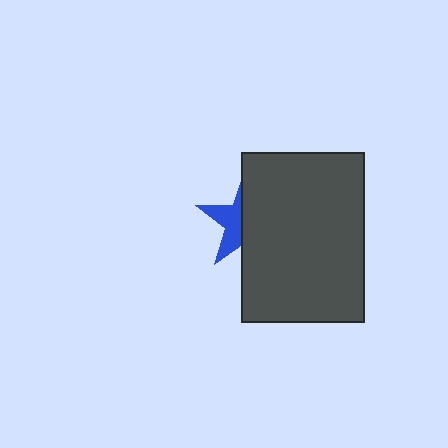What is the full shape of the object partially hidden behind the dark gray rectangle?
The partially hidden object is a blue star.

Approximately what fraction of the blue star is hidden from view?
Roughly 59% of the blue star is hidden behind the dark gray rectangle.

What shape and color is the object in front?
The object in front is a dark gray rectangle.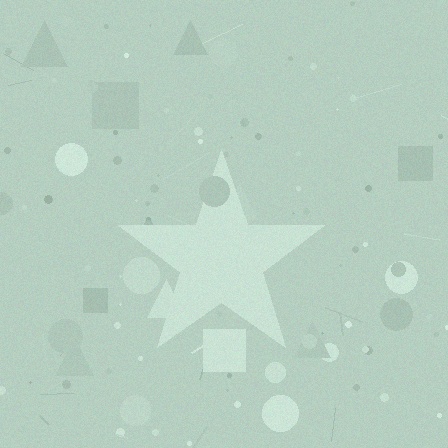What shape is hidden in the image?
A star is hidden in the image.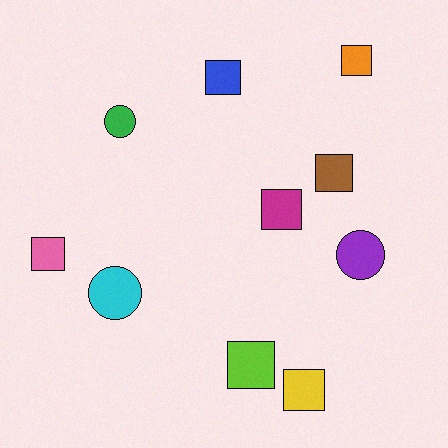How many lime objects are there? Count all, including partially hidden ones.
There is 1 lime object.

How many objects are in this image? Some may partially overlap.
There are 10 objects.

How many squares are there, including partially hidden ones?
There are 7 squares.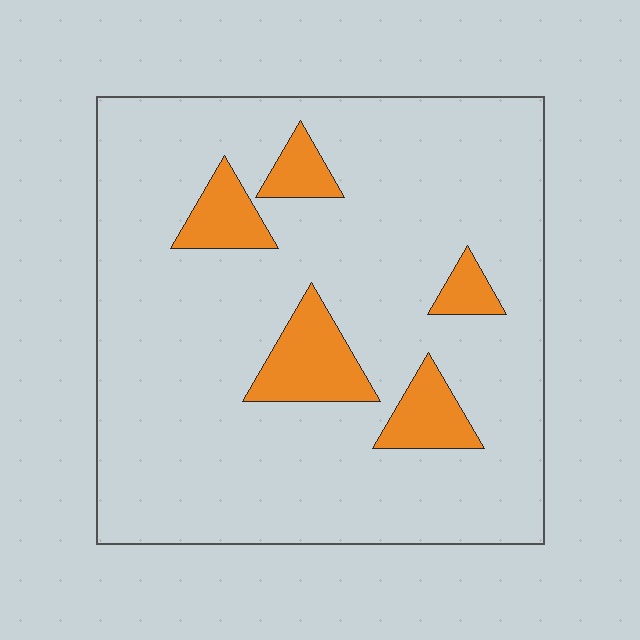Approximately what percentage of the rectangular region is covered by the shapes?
Approximately 15%.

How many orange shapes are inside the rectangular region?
5.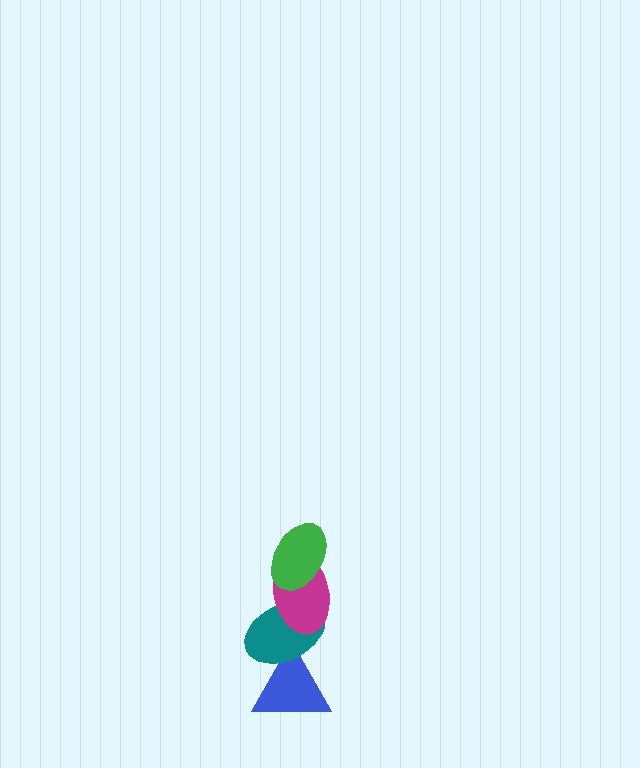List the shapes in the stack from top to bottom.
From top to bottom: the green ellipse, the magenta ellipse, the teal ellipse, the blue triangle.